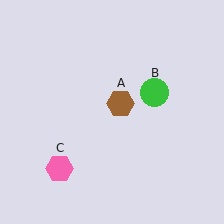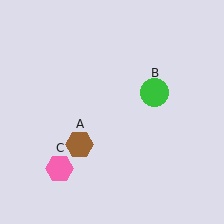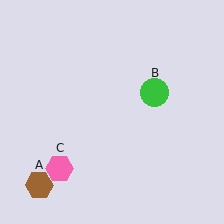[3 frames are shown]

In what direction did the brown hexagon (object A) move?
The brown hexagon (object A) moved down and to the left.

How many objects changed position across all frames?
1 object changed position: brown hexagon (object A).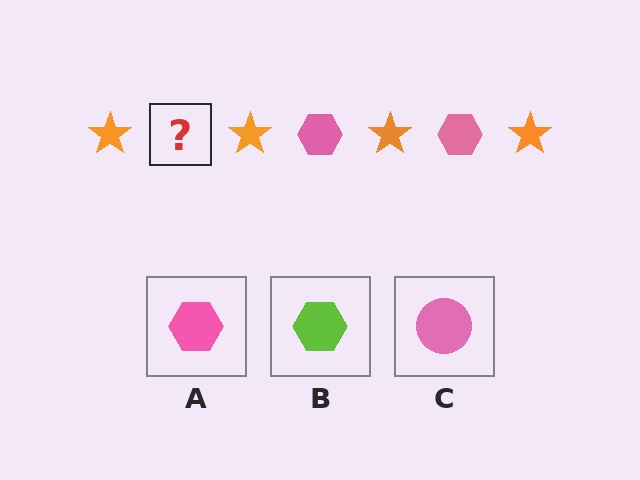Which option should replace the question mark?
Option A.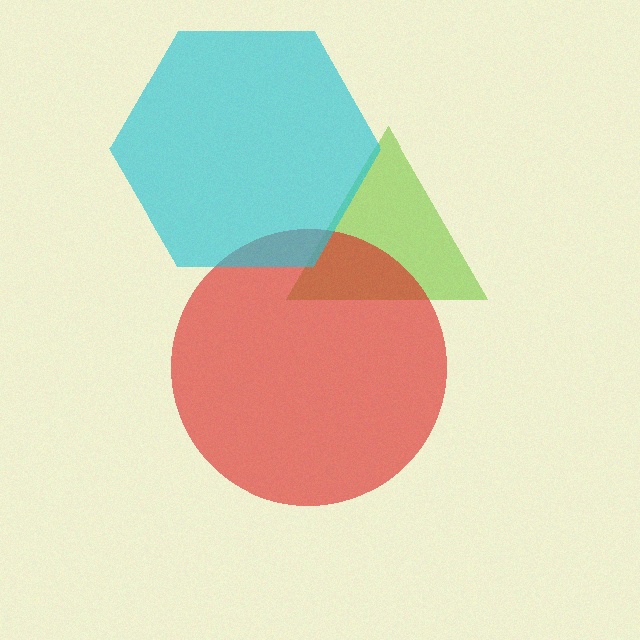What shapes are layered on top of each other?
The layered shapes are: a lime triangle, a red circle, a cyan hexagon.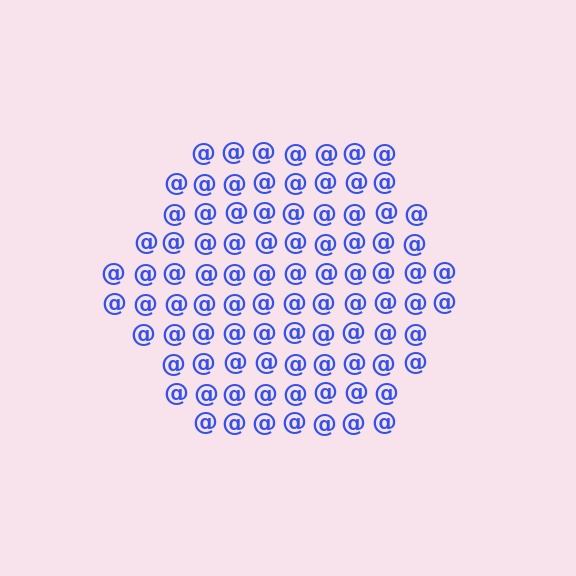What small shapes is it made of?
It is made of small at signs.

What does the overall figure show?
The overall figure shows a hexagon.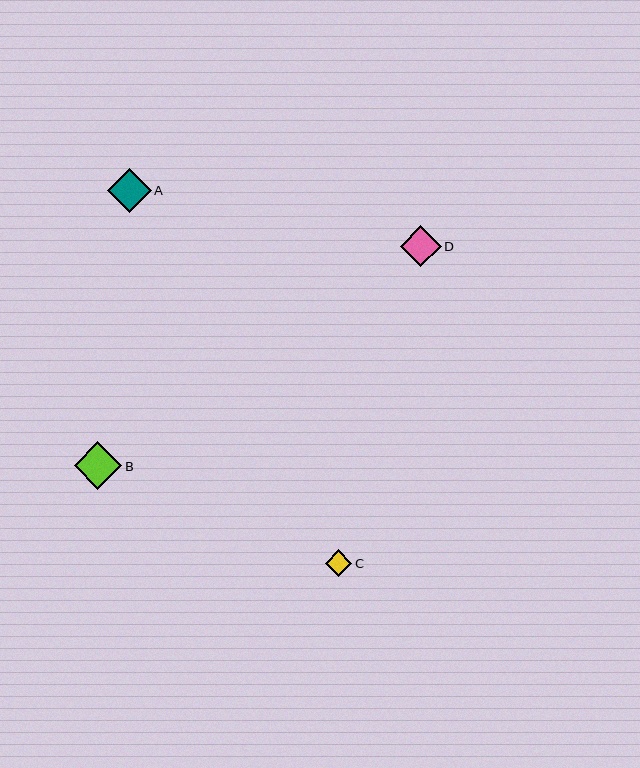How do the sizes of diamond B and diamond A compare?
Diamond B and diamond A are approximately the same size.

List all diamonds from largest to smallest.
From largest to smallest: B, A, D, C.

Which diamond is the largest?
Diamond B is the largest with a size of approximately 48 pixels.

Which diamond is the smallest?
Diamond C is the smallest with a size of approximately 26 pixels.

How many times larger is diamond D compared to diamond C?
Diamond D is approximately 1.5 times the size of diamond C.